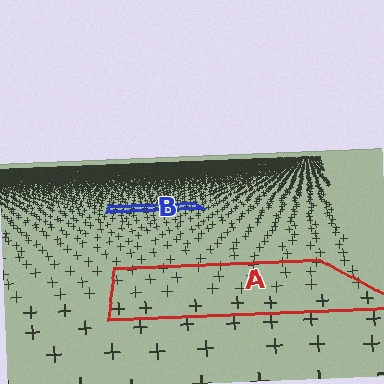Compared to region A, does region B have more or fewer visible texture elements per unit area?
Region B has more texture elements per unit area — they are packed more densely because it is farther away.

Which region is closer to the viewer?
Region A is closer. The texture elements there are larger and more spread out.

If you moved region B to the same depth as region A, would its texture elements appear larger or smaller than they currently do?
They would appear larger. At a closer depth, the same texture elements are projected at a bigger on-screen size.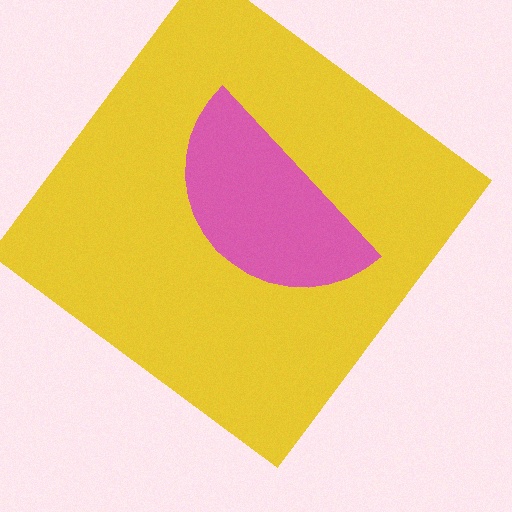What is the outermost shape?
The yellow diamond.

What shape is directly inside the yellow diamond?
The pink semicircle.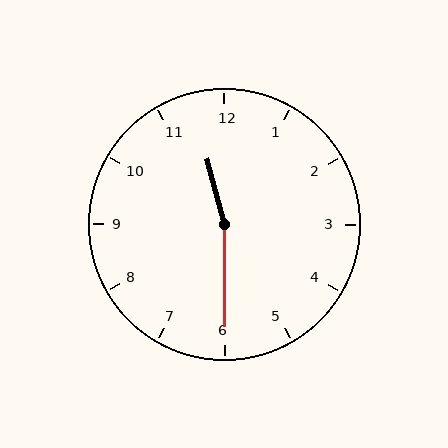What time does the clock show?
11:30.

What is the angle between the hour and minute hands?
Approximately 165 degrees.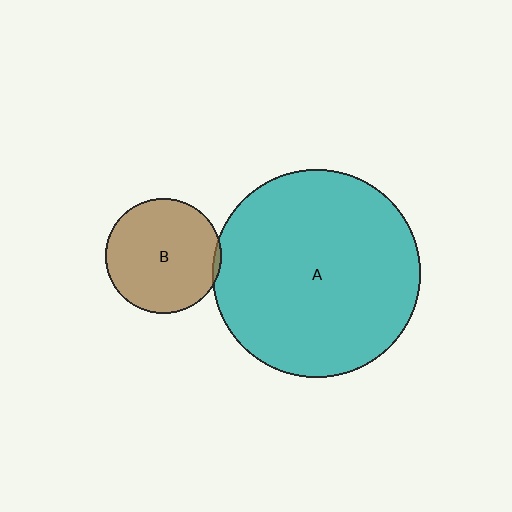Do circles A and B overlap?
Yes.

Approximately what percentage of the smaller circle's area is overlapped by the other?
Approximately 5%.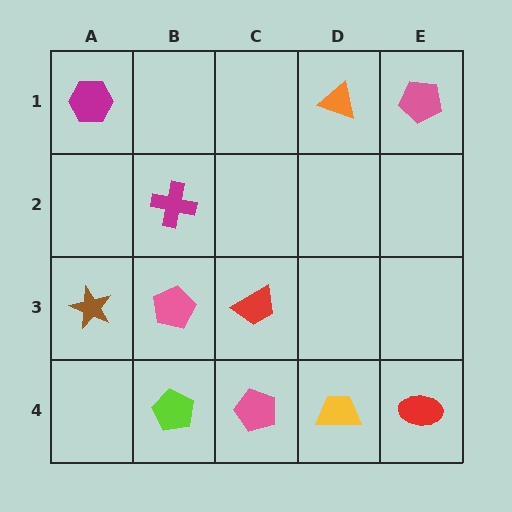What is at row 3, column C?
A red trapezoid.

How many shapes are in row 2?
1 shape.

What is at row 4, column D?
A yellow trapezoid.